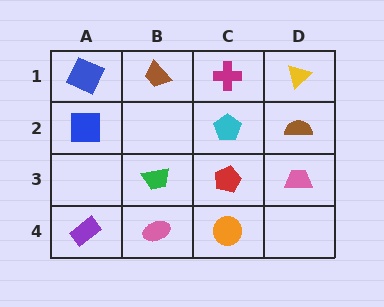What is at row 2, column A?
A blue square.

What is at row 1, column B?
A brown trapezoid.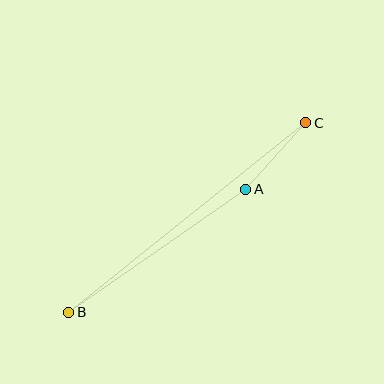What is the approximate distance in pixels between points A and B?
The distance between A and B is approximately 216 pixels.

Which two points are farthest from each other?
Points B and C are farthest from each other.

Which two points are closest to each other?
Points A and C are closest to each other.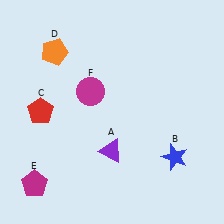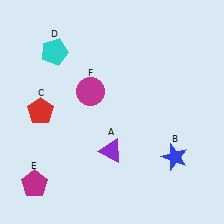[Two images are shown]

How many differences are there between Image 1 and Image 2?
There is 1 difference between the two images.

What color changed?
The pentagon (D) changed from orange in Image 1 to cyan in Image 2.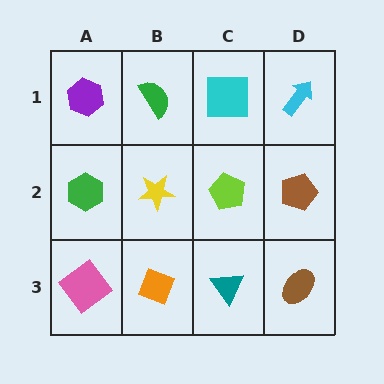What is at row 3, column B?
An orange diamond.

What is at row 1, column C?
A cyan square.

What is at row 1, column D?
A cyan arrow.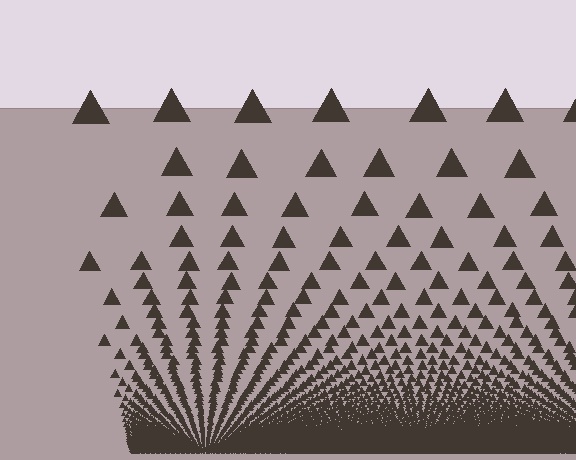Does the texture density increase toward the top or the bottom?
Density increases toward the bottom.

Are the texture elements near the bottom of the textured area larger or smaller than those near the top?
Smaller. The gradient is inverted — elements near the bottom are smaller and denser.